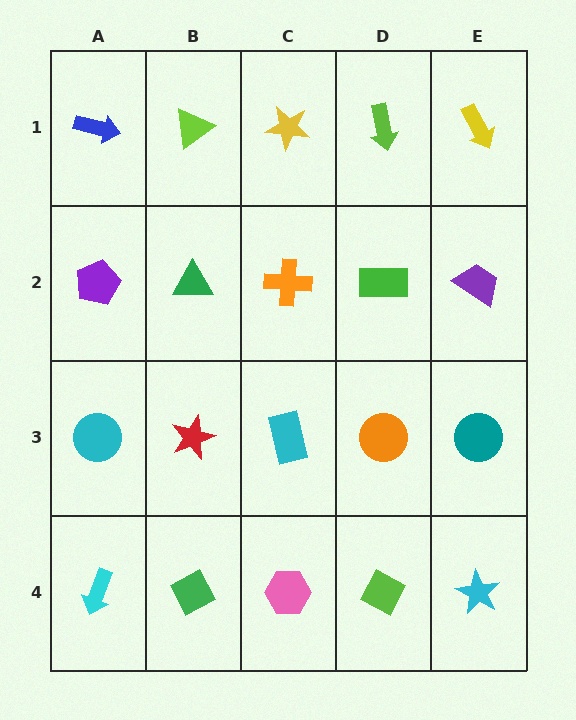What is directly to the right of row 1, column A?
A lime triangle.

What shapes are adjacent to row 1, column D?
A green rectangle (row 2, column D), a yellow star (row 1, column C), a yellow arrow (row 1, column E).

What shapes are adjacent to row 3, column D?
A green rectangle (row 2, column D), a lime diamond (row 4, column D), a cyan rectangle (row 3, column C), a teal circle (row 3, column E).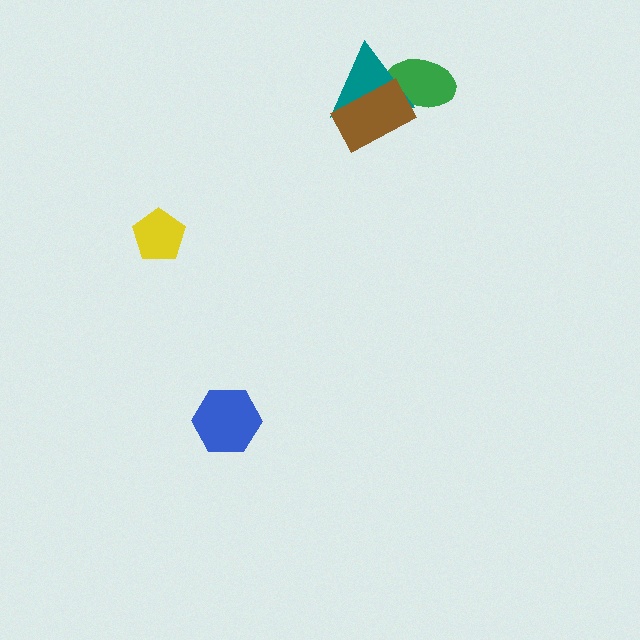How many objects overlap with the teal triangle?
2 objects overlap with the teal triangle.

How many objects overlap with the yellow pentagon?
0 objects overlap with the yellow pentagon.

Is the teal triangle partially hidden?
Yes, it is partially covered by another shape.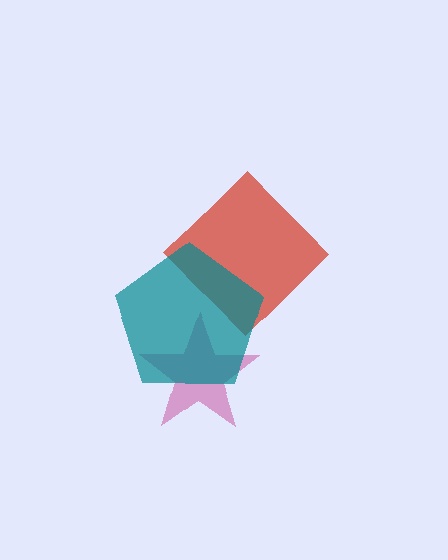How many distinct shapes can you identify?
There are 3 distinct shapes: a magenta star, a red diamond, a teal pentagon.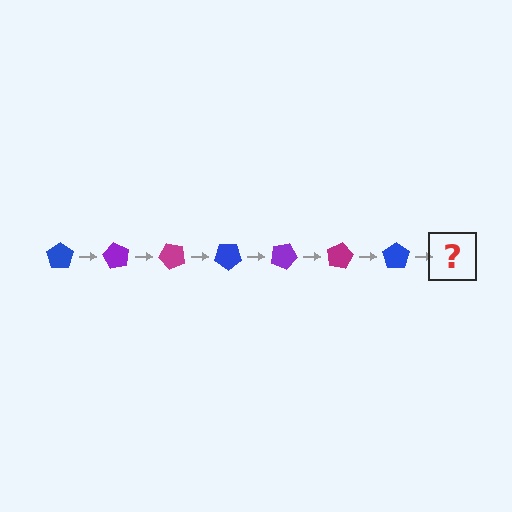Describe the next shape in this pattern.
It should be a purple pentagon, rotated 420 degrees from the start.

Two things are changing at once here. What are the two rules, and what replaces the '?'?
The two rules are that it rotates 60 degrees each step and the color cycles through blue, purple, and magenta. The '?' should be a purple pentagon, rotated 420 degrees from the start.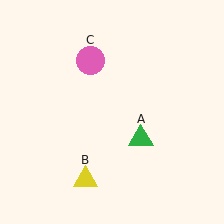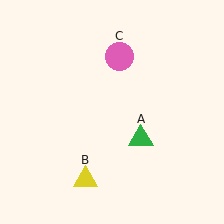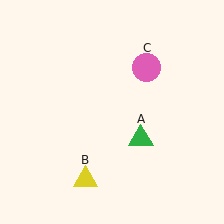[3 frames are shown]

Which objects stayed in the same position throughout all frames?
Green triangle (object A) and yellow triangle (object B) remained stationary.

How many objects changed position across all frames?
1 object changed position: pink circle (object C).